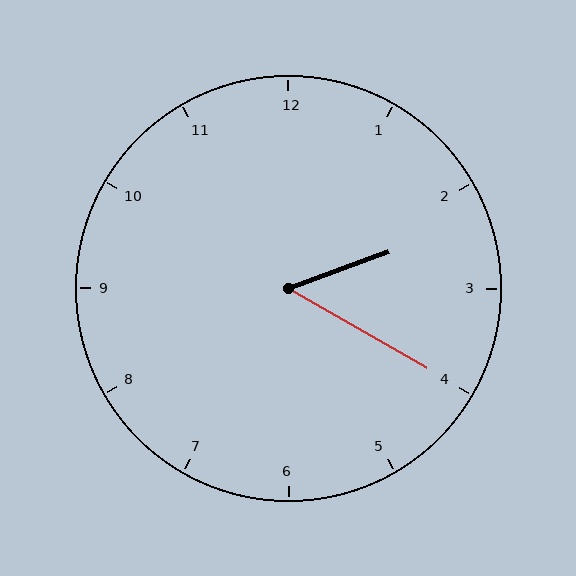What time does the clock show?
2:20.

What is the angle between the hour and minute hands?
Approximately 50 degrees.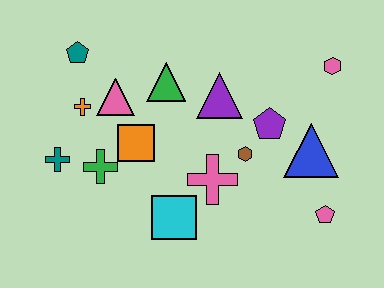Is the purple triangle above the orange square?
Yes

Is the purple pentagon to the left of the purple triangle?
No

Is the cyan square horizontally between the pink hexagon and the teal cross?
Yes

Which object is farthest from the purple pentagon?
The teal cross is farthest from the purple pentagon.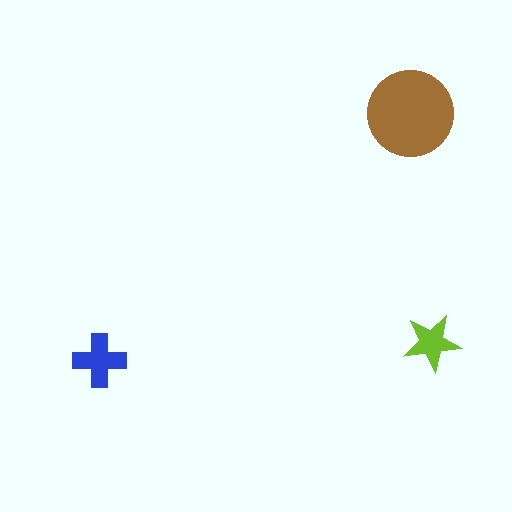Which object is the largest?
The brown circle.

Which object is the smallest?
The lime star.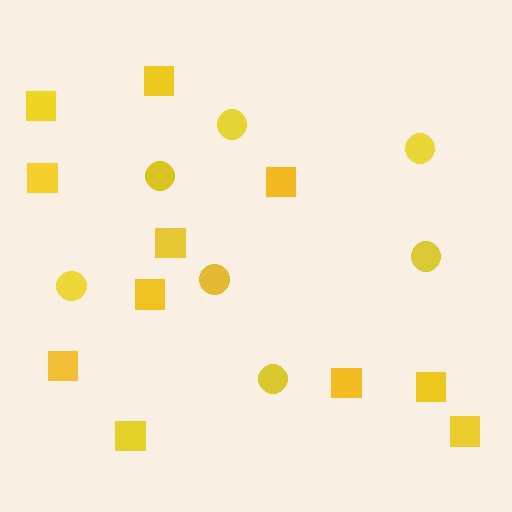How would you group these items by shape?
There are 2 groups: one group of circles (7) and one group of squares (11).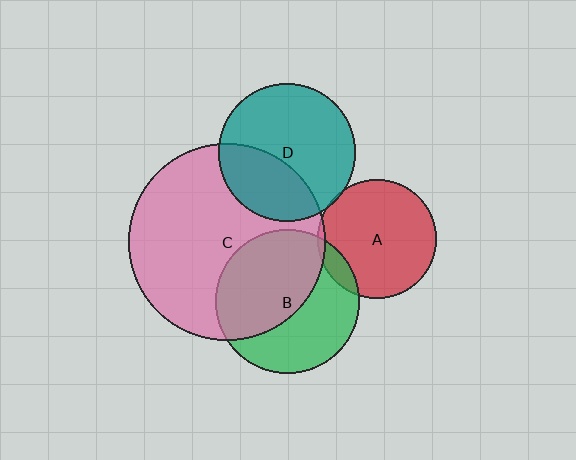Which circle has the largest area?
Circle C (pink).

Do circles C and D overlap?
Yes.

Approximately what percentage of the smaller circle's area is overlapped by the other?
Approximately 35%.